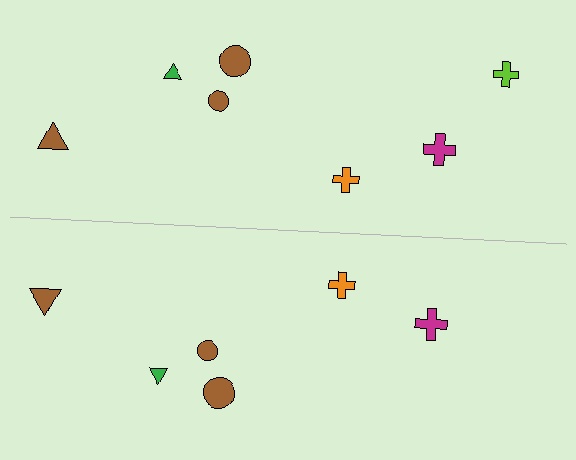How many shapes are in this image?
There are 13 shapes in this image.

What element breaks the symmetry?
A lime cross is missing from the bottom side.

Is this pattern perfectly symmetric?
No, the pattern is not perfectly symmetric. A lime cross is missing from the bottom side.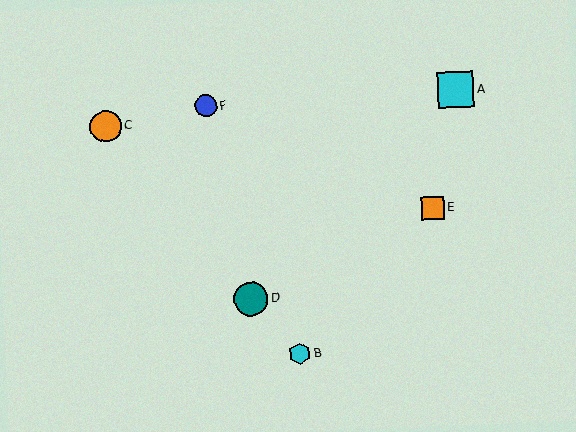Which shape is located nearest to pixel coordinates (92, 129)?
The orange circle (labeled C) at (106, 126) is nearest to that location.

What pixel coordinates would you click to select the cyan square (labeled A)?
Click at (456, 90) to select the cyan square A.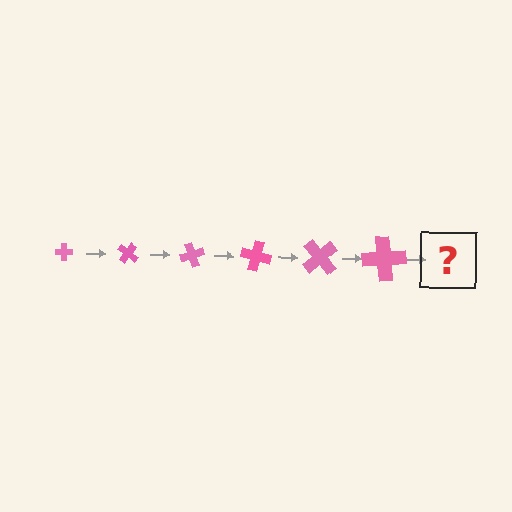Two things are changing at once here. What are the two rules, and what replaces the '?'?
The two rules are that the cross grows larger each step and it rotates 35 degrees each step. The '?' should be a cross, larger than the previous one and rotated 210 degrees from the start.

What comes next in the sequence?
The next element should be a cross, larger than the previous one and rotated 210 degrees from the start.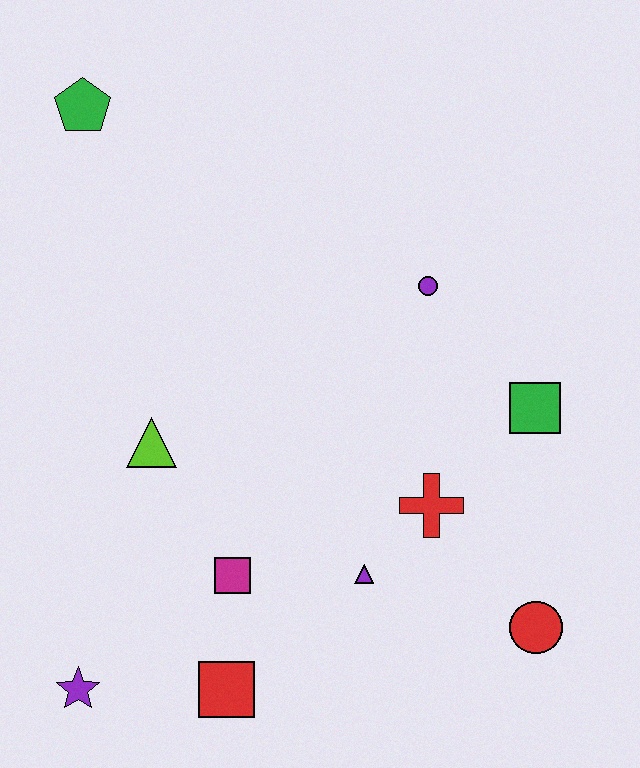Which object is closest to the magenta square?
The red square is closest to the magenta square.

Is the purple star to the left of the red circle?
Yes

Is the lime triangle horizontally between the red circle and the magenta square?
No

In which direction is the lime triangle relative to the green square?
The lime triangle is to the left of the green square.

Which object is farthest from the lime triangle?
The red circle is farthest from the lime triangle.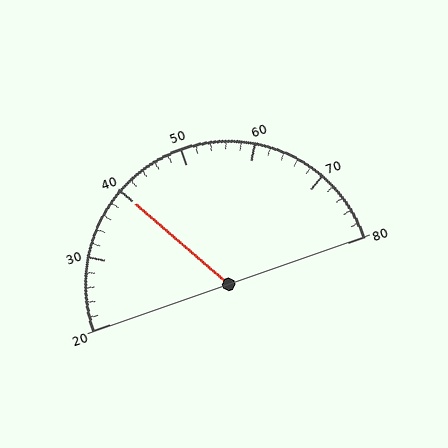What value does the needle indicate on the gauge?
The needle indicates approximately 40.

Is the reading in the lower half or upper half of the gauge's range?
The reading is in the lower half of the range (20 to 80).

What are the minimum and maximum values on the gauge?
The gauge ranges from 20 to 80.